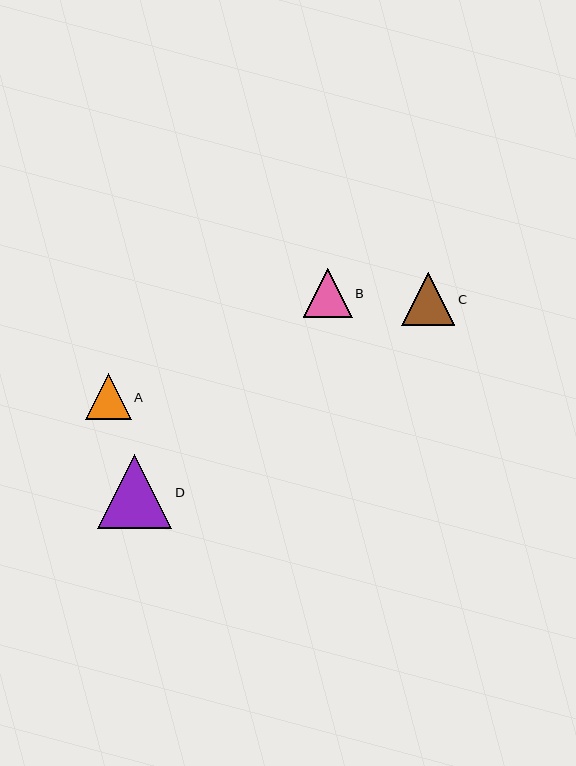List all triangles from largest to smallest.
From largest to smallest: D, C, B, A.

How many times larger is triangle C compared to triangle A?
Triangle C is approximately 1.2 times the size of triangle A.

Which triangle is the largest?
Triangle D is the largest with a size of approximately 75 pixels.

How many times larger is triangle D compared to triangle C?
Triangle D is approximately 1.4 times the size of triangle C.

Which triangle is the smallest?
Triangle A is the smallest with a size of approximately 46 pixels.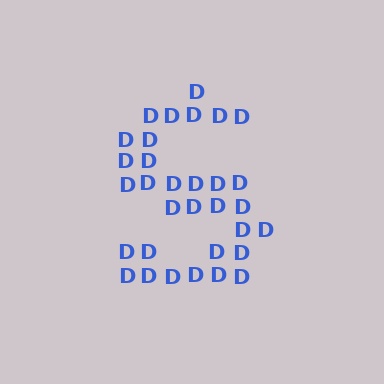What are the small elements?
The small elements are letter D's.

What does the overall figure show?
The overall figure shows the letter S.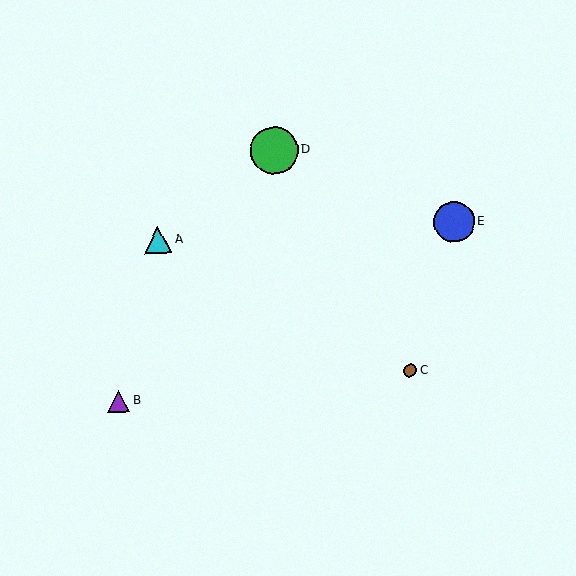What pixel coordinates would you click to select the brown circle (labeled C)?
Click at (410, 370) to select the brown circle C.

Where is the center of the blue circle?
The center of the blue circle is at (454, 222).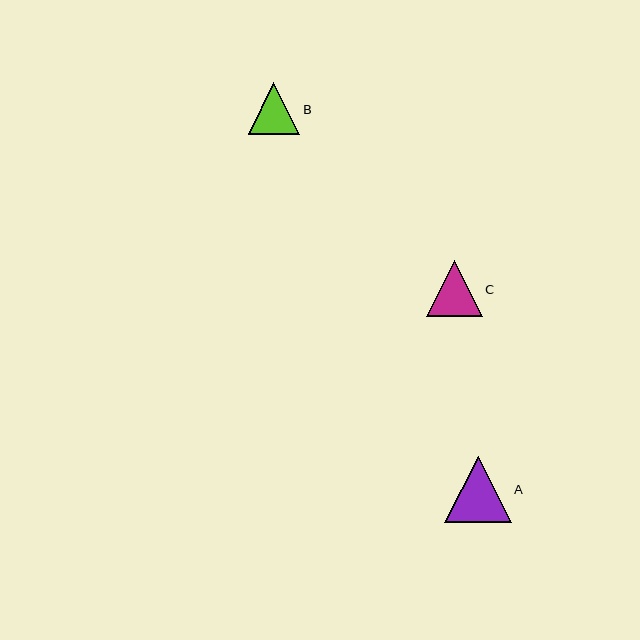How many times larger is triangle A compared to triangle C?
Triangle A is approximately 1.2 times the size of triangle C.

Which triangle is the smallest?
Triangle B is the smallest with a size of approximately 51 pixels.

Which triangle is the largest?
Triangle A is the largest with a size of approximately 66 pixels.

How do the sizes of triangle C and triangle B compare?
Triangle C and triangle B are approximately the same size.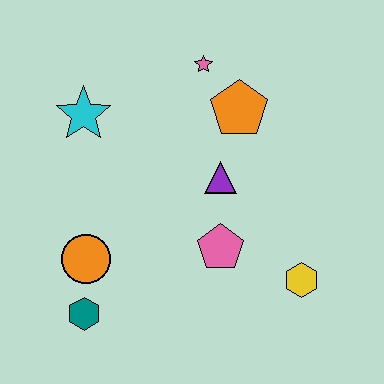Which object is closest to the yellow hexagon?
The pink pentagon is closest to the yellow hexagon.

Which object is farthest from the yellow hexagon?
The cyan star is farthest from the yellow hexagon.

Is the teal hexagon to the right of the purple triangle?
No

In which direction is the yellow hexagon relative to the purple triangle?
The yellow hexagon is below the purple triangle.